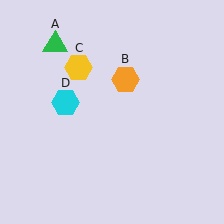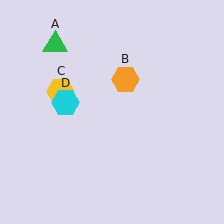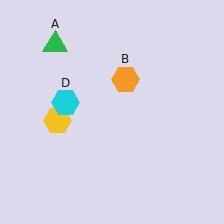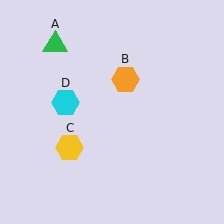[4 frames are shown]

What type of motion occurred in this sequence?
The yellow hexagon (object C) rotated counterclockwise around the center of the scene.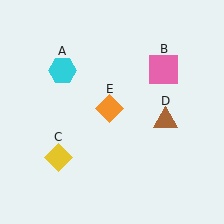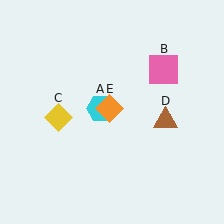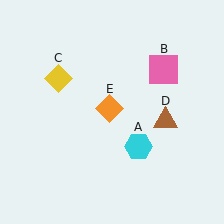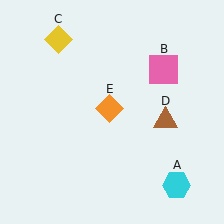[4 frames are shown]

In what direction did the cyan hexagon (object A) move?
The cyan hexagon (object A) moved down and to the right.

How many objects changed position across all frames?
2 objects changed position: cyan hexagon (object A), yellow diamond (object C).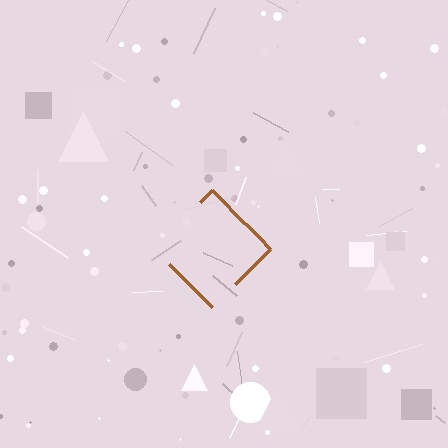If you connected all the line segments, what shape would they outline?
They would outline a diamond.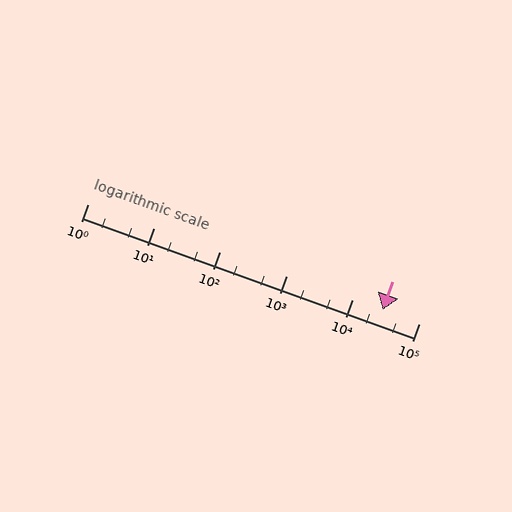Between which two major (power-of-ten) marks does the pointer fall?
The pointer is between 10000 and 100000.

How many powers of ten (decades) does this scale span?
The scale spans 5 decades, from 1 to 100000.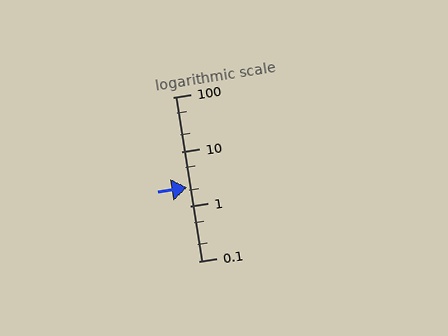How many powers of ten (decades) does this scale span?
The scale spans 3 decades, from 0.1 to 100.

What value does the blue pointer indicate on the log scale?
The pointer indicates approximately 2.2.